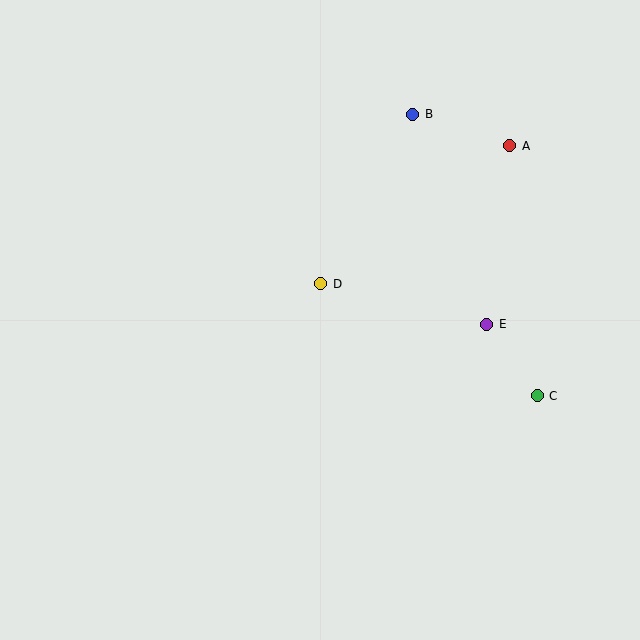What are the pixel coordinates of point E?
Point E is at (487, 324).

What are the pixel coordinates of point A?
Point A is at (510, 146).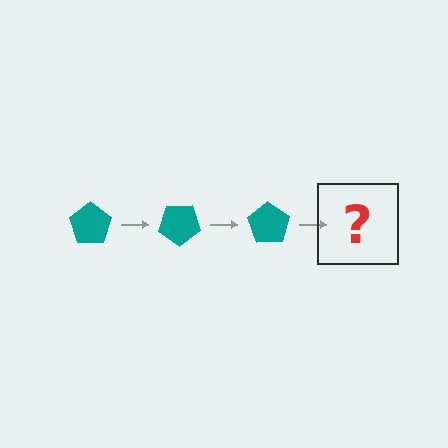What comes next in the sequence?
The next element should be a teal pentagon rotated 105 degrees.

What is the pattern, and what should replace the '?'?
The pattern is that the pentagon rotates 35 degrees each step. The '?' should be a teal pentagon rotated 105 degrees.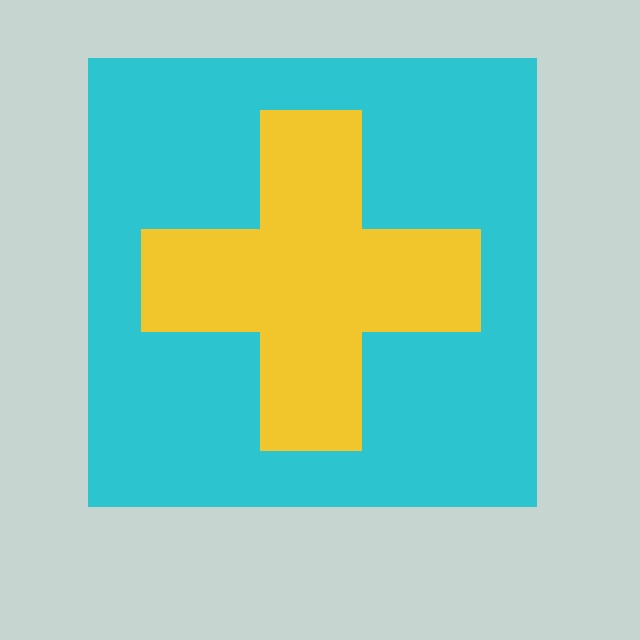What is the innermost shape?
The yellow cross.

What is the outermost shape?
The cyan square.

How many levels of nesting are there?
2.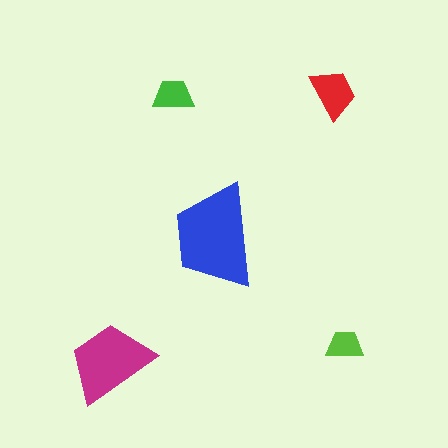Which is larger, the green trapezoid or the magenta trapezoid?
The magenta one.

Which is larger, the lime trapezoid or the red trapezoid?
The red one.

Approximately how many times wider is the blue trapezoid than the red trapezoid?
About 2 times wider.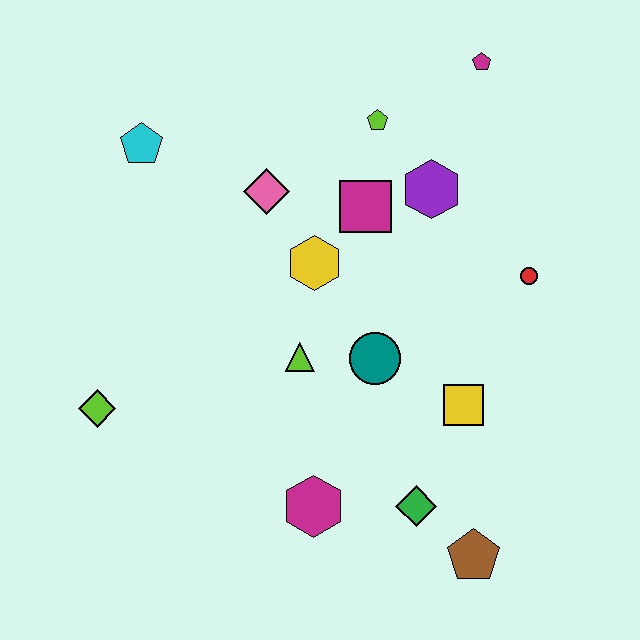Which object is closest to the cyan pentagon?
The pink diamond is closest to the cyan pentagon.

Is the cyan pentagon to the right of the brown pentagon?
No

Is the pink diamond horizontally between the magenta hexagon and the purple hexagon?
No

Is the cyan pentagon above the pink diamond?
Yes